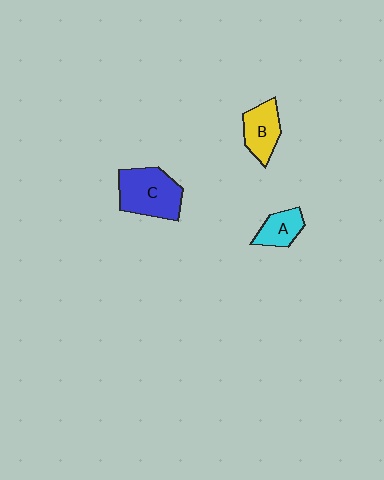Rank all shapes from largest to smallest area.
From largest to smallest: C (blue), B (yellow), A (cyan).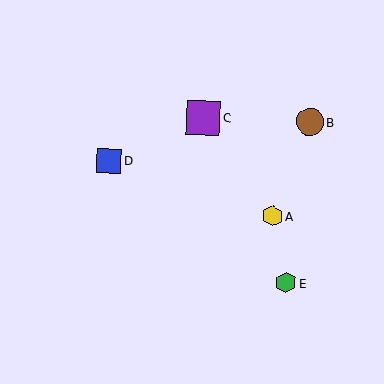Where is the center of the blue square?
The center of the blue square is at (109, 161).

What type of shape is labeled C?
Shape C is a purple square.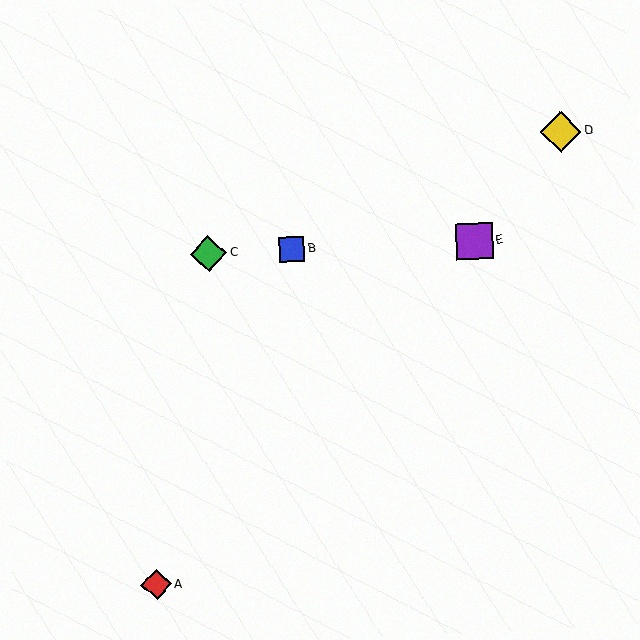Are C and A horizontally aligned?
No, C is at y≈254 and A is at y≈585.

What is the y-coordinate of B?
Object B is at y≈250.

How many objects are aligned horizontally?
3 objects (B, C, E) are aligned horizontally.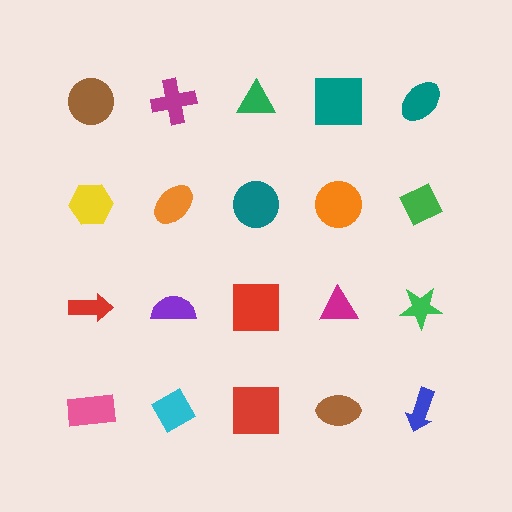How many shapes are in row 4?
5 shapes.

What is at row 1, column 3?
A green triangle.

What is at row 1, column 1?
A brown circle.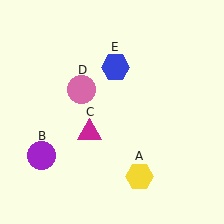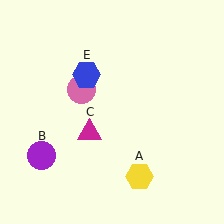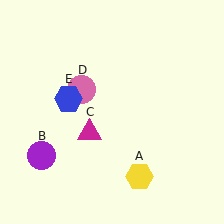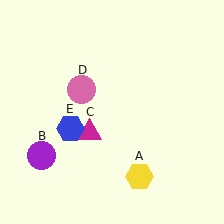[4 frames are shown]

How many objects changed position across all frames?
1 object changed position: blue hexagon (object E).